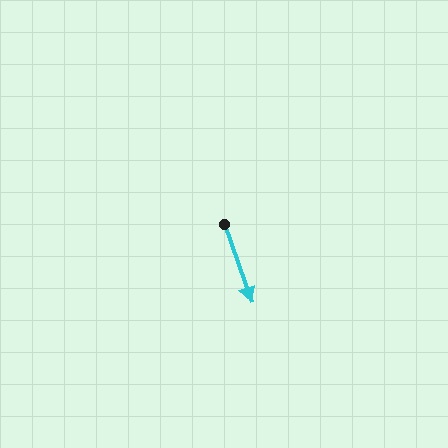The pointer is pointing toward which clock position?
Roughly 5 o'clock.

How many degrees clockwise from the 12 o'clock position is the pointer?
Approximately 161 degrees.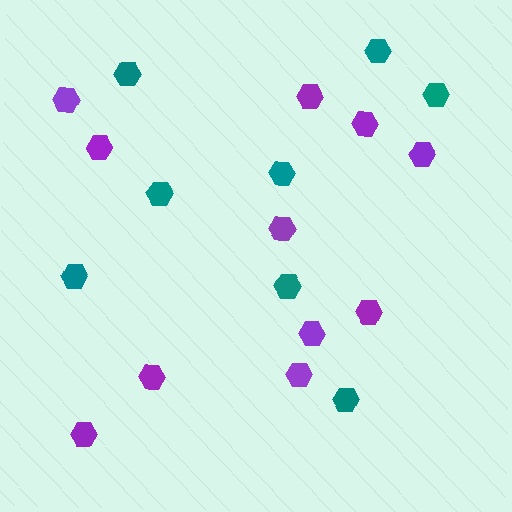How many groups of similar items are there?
There are 2 groups: one group of purple hexagons (11) and one group of teal hexagons (8).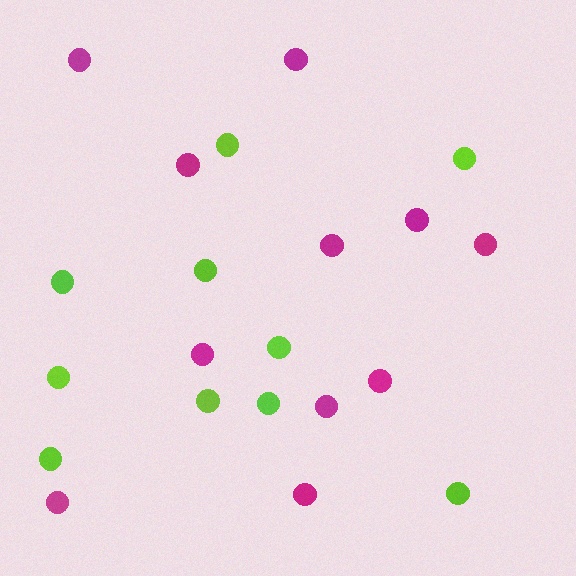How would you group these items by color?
There are 2 groups: one group of magenta circles (11) and one group of lime circles (10).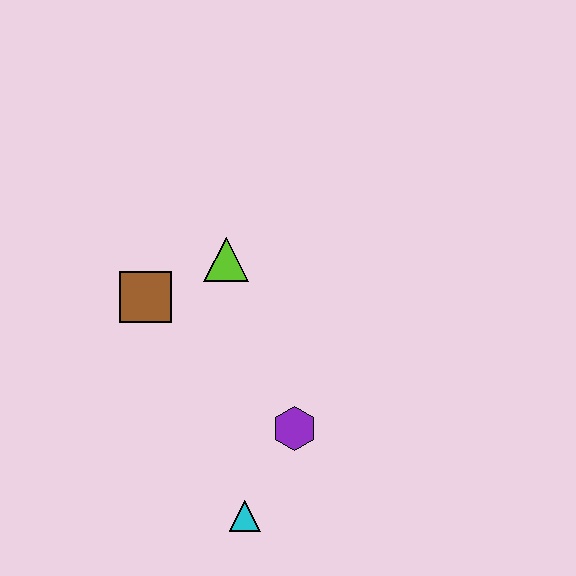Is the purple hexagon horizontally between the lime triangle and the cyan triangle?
No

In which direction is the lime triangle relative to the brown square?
The lime triangle is to the right of the brown square.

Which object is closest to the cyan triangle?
The purple hexagon is closest to the cyan triangle.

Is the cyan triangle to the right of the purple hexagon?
No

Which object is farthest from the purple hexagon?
The brown square is farthest from the purple hexagon.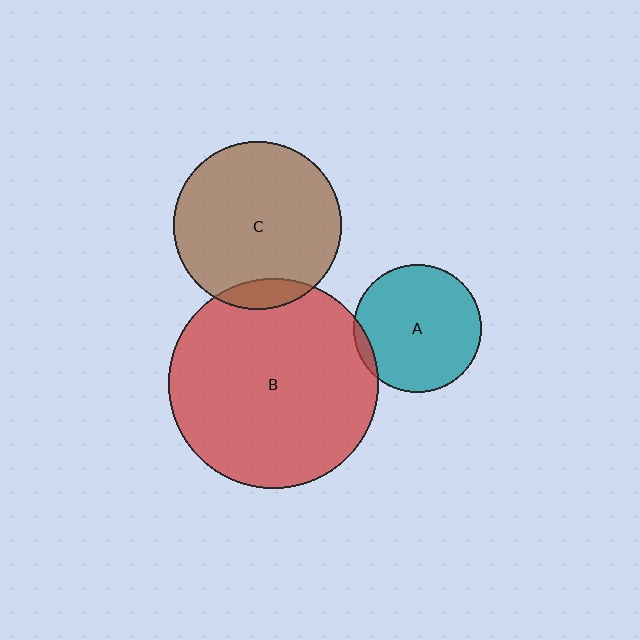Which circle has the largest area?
Circle B (red).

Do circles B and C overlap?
Yes.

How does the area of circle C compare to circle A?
Approximately 1.7 times.